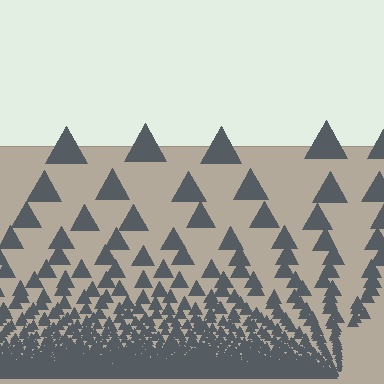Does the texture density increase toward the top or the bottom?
Density increases toward the bottom.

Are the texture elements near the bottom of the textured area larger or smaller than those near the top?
Smaller. The gradient is inverted — elements near the bottom are smaller and denser.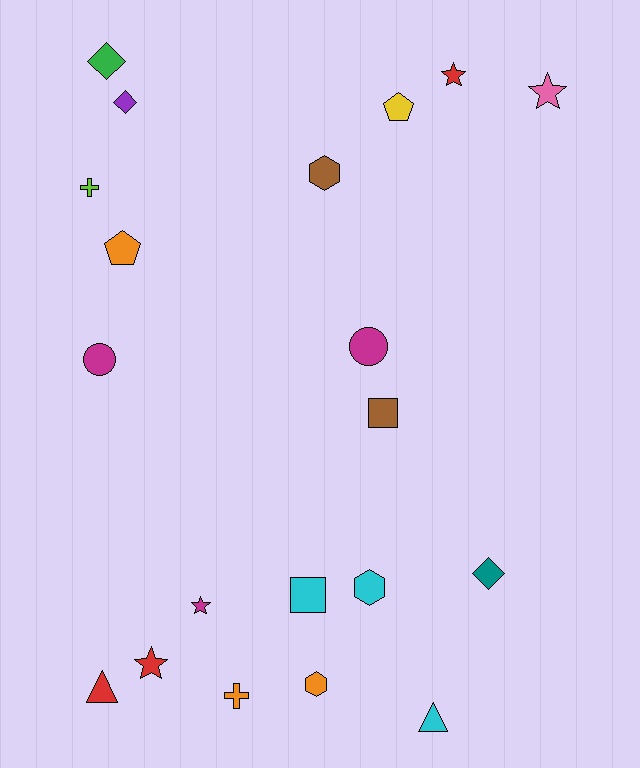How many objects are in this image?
There are 20 objects.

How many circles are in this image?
There are 2 circles.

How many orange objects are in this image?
There are 3 orange objects.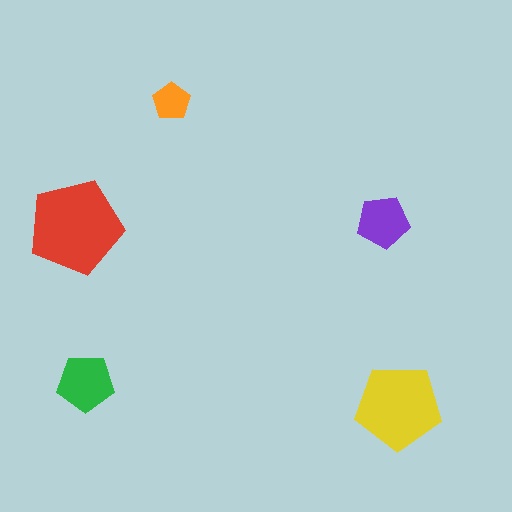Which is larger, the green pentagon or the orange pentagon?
The green one.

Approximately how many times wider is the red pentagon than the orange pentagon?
About 2.5 times wider.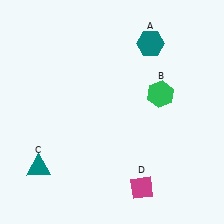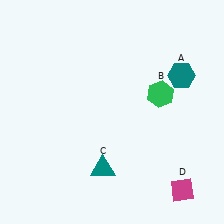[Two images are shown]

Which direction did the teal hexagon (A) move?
The teal hexagon (A) moved down.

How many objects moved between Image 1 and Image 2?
3 objects moved between the two images.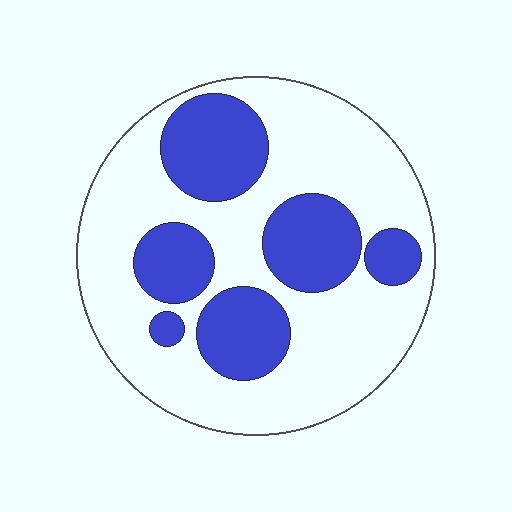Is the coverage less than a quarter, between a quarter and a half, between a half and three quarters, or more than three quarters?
Between a quarter and a half.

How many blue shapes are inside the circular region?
6.